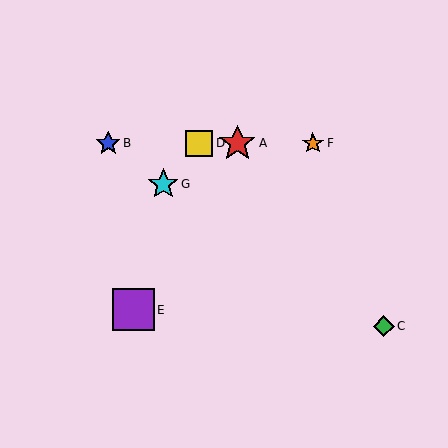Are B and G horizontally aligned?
No, B is at y≈143 and G is at y≈184.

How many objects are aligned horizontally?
4 objects (A, B, D, F) are aligned horizontally.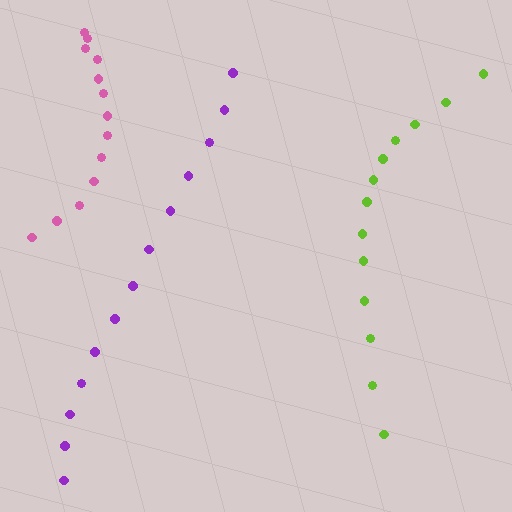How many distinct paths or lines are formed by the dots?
There are 3 distinct paths.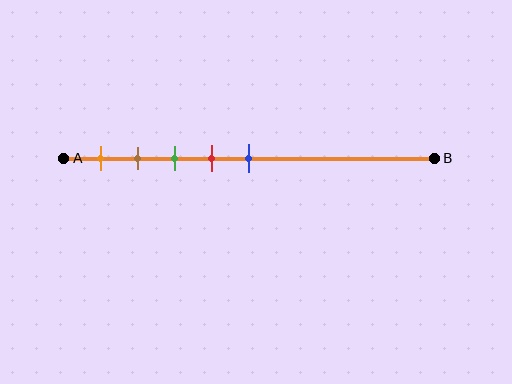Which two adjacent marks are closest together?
The brown and green marks are the closest adjacent pair.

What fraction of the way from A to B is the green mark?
The green mark is approximately 30% (0.3) of the way from A to B.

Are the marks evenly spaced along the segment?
Yes, the marks are approximately evenly spaced.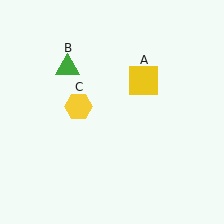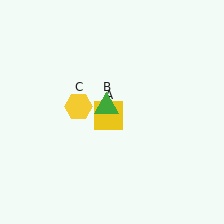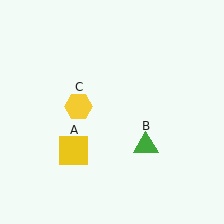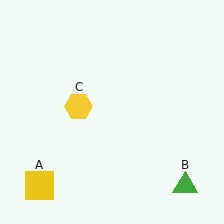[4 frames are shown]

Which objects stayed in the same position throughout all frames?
Yellow hexagon (object C) remained stationary.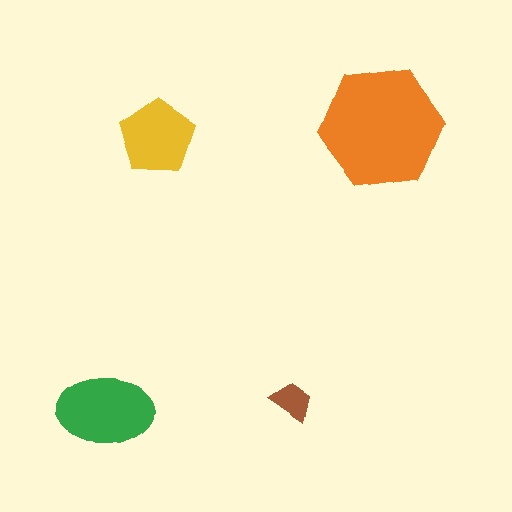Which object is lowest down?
The green ellipse is bottommost.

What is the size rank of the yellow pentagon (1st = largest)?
3rd.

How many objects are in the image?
There are 4 objects in the image.